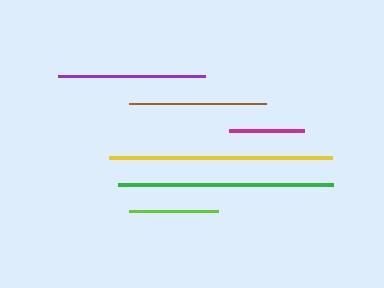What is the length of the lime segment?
The lime segment is approximately 89 pixels long.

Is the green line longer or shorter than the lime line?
The green line is longer than the lime line.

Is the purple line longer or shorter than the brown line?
The purple line is longer than the brown line.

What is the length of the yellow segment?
The yellow segment is approximately 223 pixels long.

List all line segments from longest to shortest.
From longest to shortest: yellow, green, purple, brown, lime, magenta.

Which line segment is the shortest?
The magenta line is the shortest at approximately 75 pixels.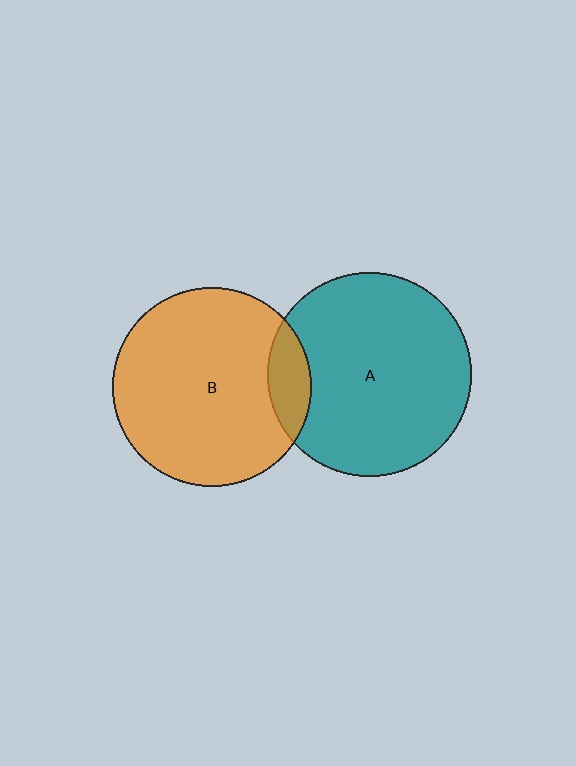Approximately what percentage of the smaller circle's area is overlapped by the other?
Approximately 10%.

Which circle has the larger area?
Circle A (teal).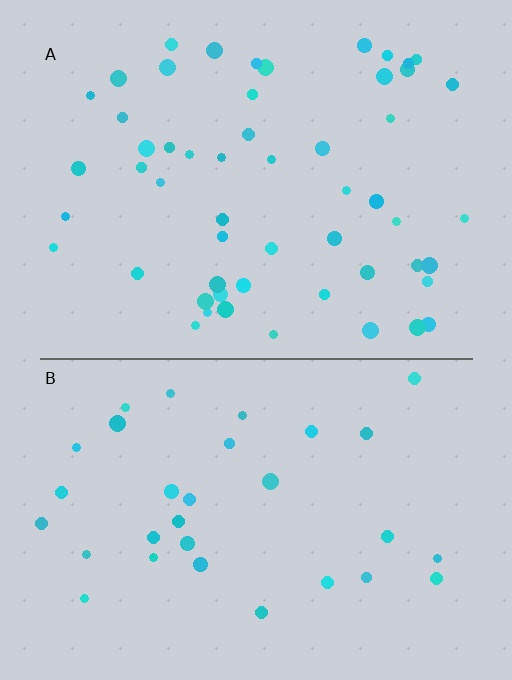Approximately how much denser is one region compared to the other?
Approximately 1.8× — region A over region B.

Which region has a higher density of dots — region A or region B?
A (the top).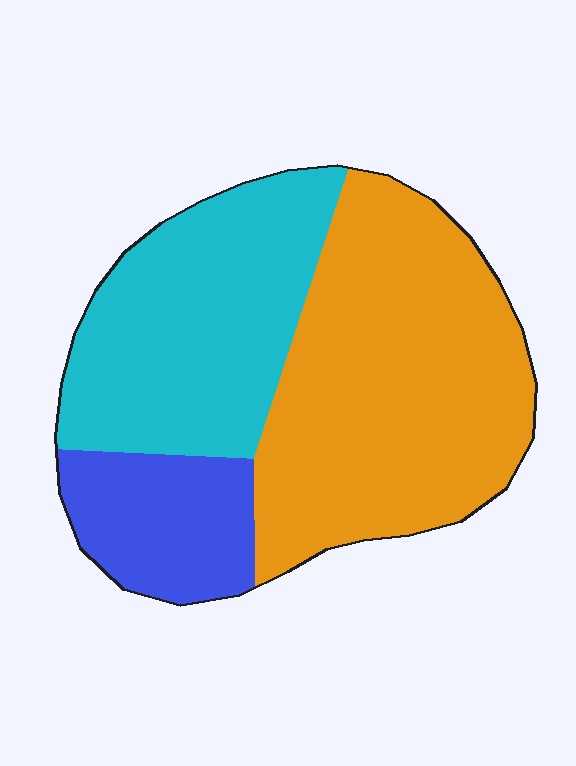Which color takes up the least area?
Blue, at roughly 15%.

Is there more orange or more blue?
Orange.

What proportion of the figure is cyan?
Cyan takes up about one third (1/3) of the figure.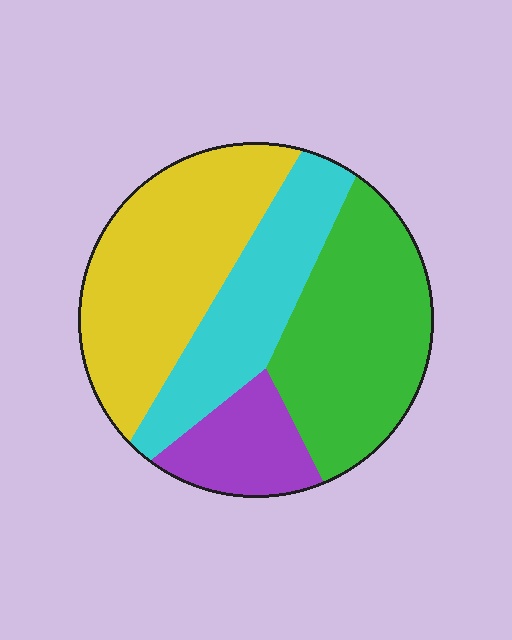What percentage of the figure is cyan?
Cyan takes up less than a quarter of the figure.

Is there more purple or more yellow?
Yellow.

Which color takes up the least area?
Purple, at roughly 10%.